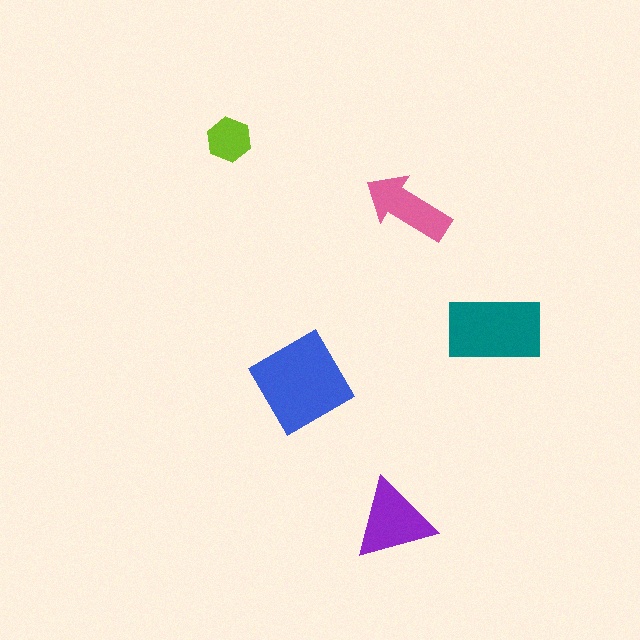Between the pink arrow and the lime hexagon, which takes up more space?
The pink arrow.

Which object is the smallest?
The lime hexagon.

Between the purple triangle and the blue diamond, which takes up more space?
The blue diamond.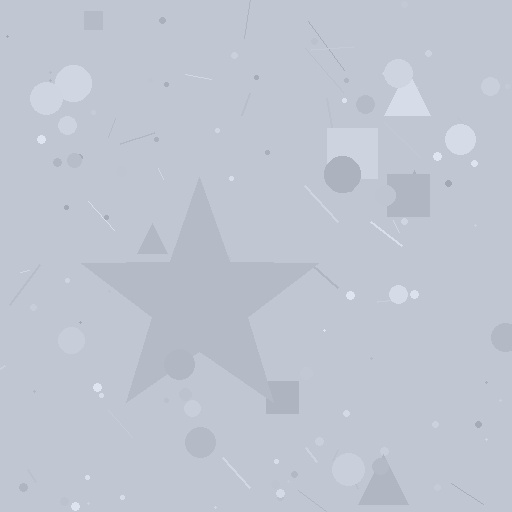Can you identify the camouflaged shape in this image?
The camouflaged shape is a star.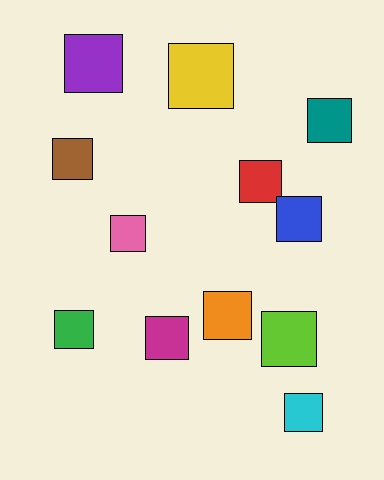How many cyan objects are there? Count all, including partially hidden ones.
There is 1 cyan object.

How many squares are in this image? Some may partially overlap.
There are 12 squares.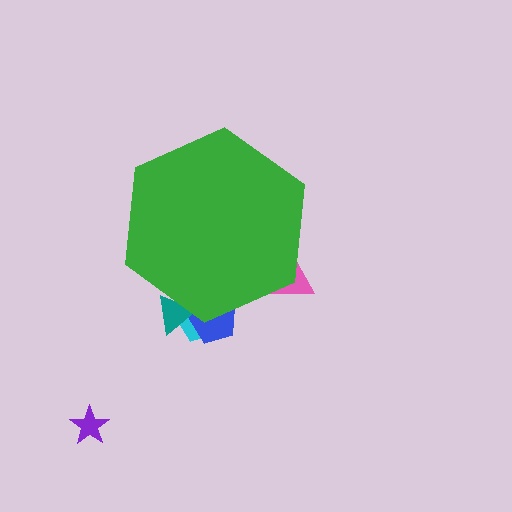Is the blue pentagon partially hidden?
Yes, the blue pentagon is partially hidden behind the green hexagon.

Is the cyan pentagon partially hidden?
Yes, the cyan pentagon is partially hidden behind the green hexagon.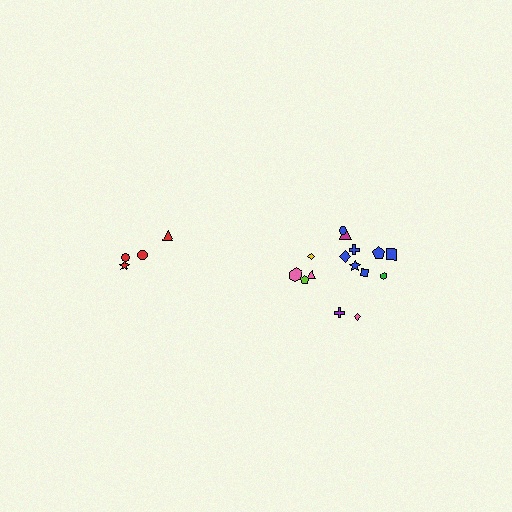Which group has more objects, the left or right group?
The right group.